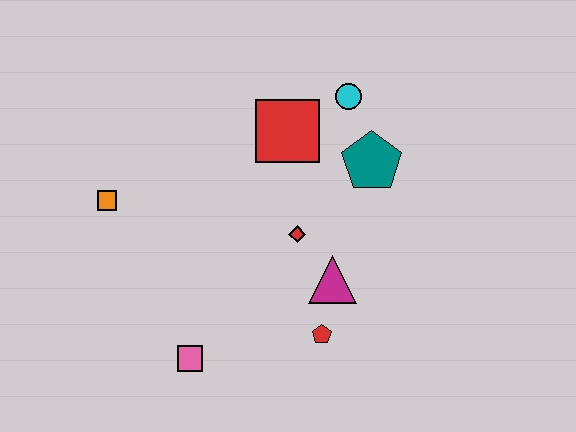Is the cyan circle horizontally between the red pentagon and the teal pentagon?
Yes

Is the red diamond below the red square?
Yes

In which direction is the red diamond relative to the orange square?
The red diamond is to the right of the orange square.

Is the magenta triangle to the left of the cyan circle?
Yes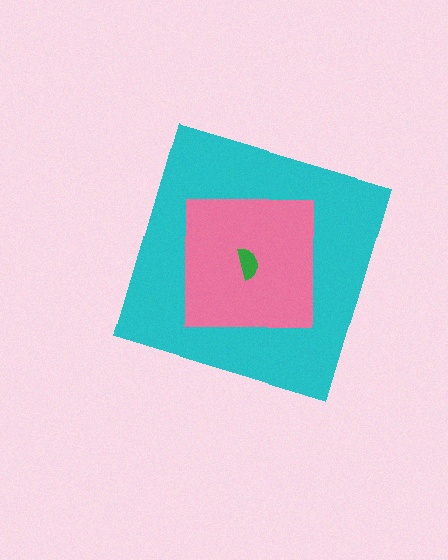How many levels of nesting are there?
3.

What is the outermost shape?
The cyan diamond.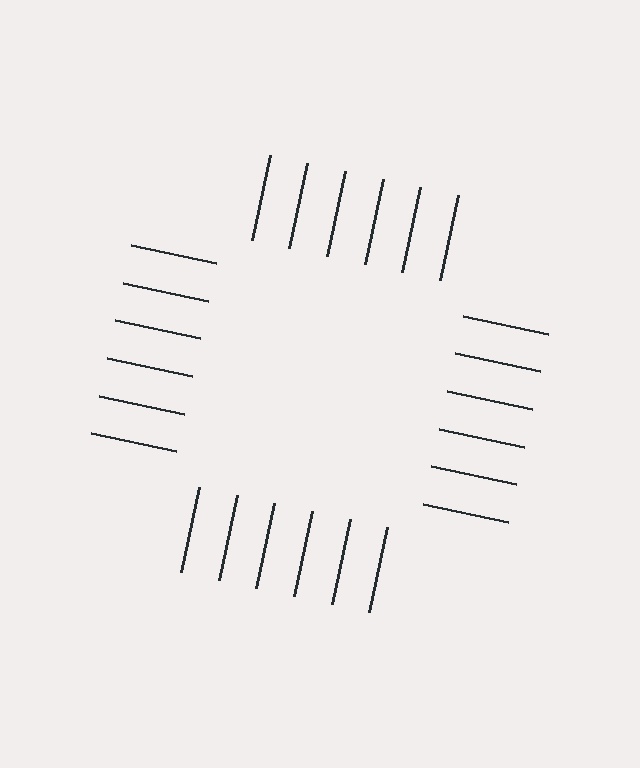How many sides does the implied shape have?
4 sides — the line-ends trace a square.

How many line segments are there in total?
24 — 6 along each of the 4 edges.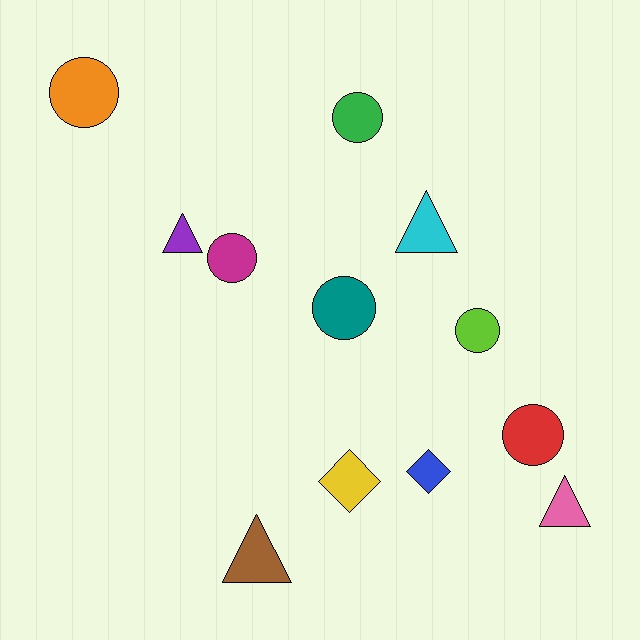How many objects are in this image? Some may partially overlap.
There are 12 objects.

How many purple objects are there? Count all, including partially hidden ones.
There is 1 purple object.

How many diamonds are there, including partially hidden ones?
There are 2 diamonds.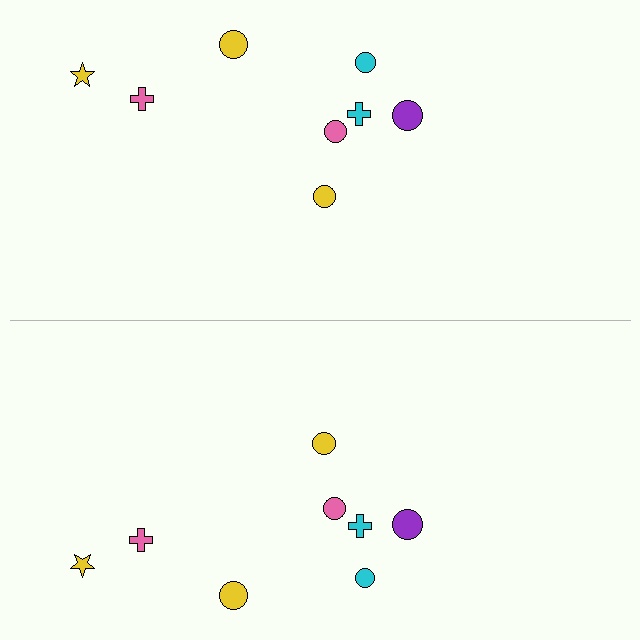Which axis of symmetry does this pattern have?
The pattern has a horizontal axis of symmetry running through the center of the image.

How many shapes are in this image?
There are 16 shapes in this image.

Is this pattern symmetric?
Yes, this pattern has bilateral (reflection) symmetry.